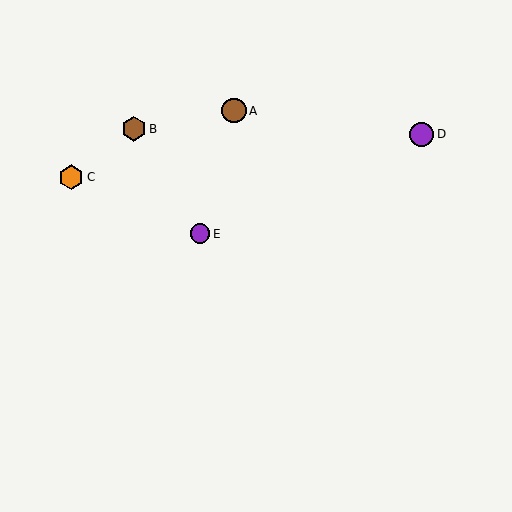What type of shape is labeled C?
Shape C is an orange hexagon.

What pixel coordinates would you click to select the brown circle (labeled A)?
Click at (234, 111) to select the brown circle A.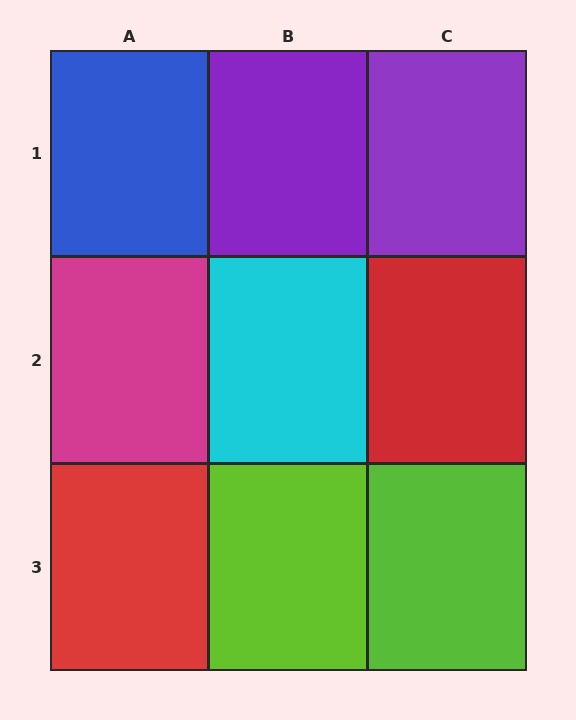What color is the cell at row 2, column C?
Red.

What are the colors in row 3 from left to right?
Red, lime, lime.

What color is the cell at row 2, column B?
Cyan.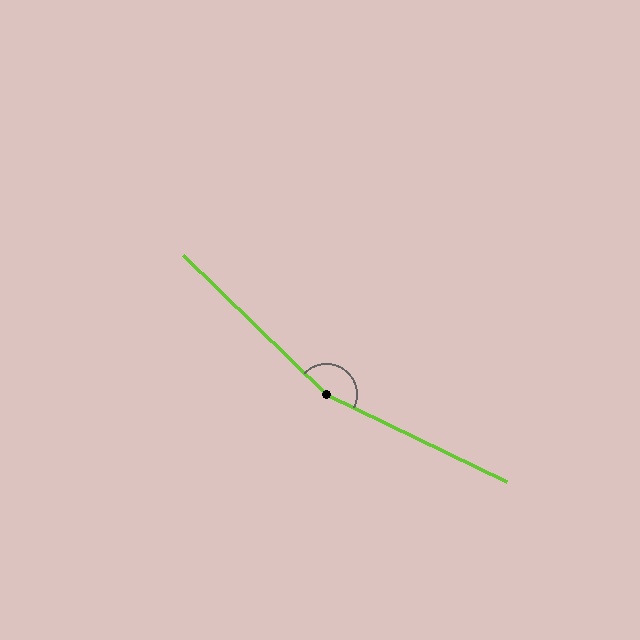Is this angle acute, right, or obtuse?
It is obtuse.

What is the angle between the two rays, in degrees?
Approximately 162 degrees.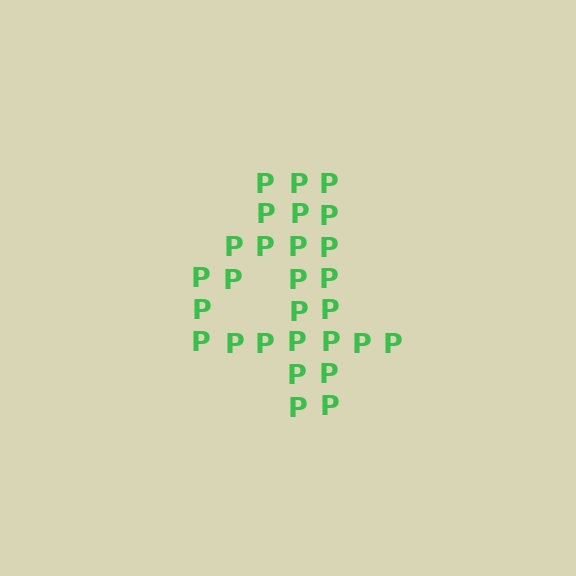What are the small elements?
The small elements are letter P's.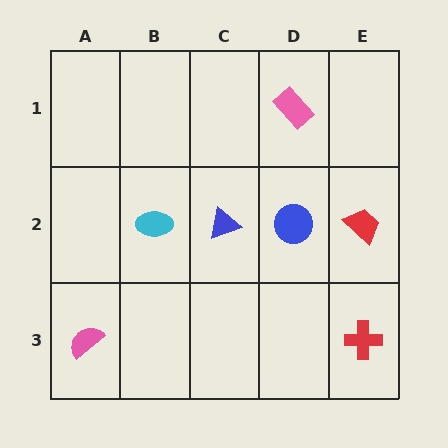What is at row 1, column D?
A pink rectangle.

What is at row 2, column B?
A cyan ellipse.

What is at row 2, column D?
A blue circle.